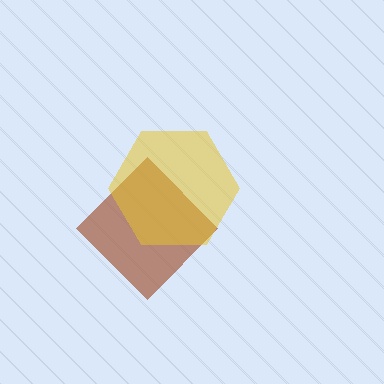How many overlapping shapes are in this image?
There are 2 overlapping shapes in the image.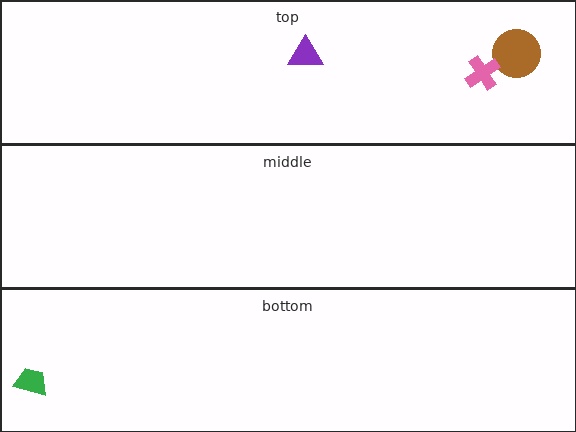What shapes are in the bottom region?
The green trapezoid.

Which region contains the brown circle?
The top region.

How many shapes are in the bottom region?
1.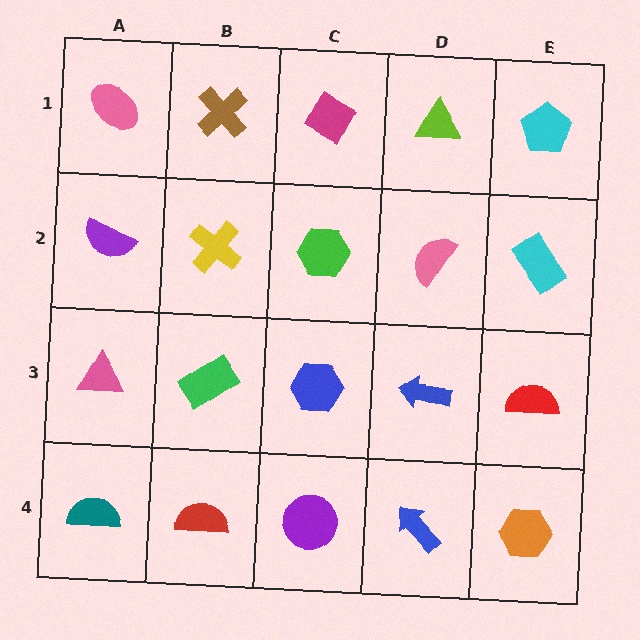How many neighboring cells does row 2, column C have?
4.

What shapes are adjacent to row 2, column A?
A pink ellipse (row 1, column A), a pink triangle (row 3, column A), a yellow cross (row 2, column B).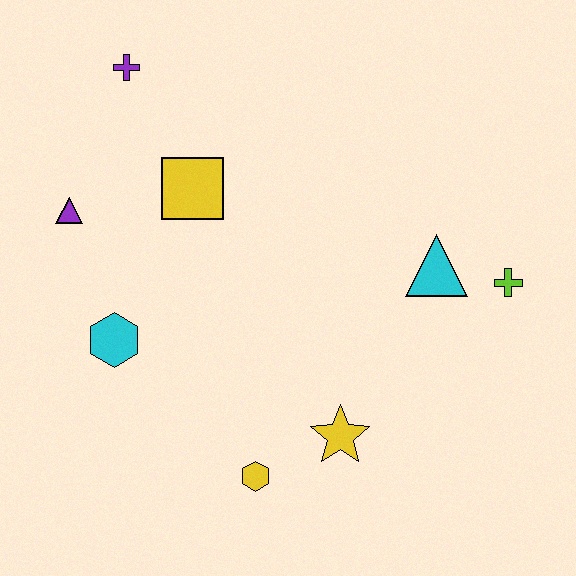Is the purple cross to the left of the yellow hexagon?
Yes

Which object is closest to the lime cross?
The cyan triangle is closest to the lime cross.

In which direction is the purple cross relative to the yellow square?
The purple cross is above the yellow square.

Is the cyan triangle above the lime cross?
Yes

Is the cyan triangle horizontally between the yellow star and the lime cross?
Yes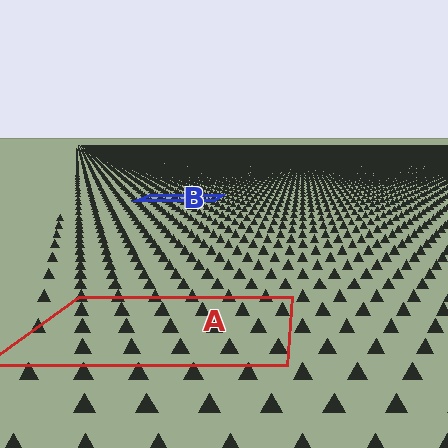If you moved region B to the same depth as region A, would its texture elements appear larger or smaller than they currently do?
They would appear larger. At a closer depth, the same texture elements are projected at a bigger on-screen size.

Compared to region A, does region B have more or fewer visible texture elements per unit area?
Region B has more texture elements per unit area — they are packed more densely because it is farther away.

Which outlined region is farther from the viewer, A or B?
Region B is farther from the viewer — the texture elements inside it appear smaller and more densely packed.